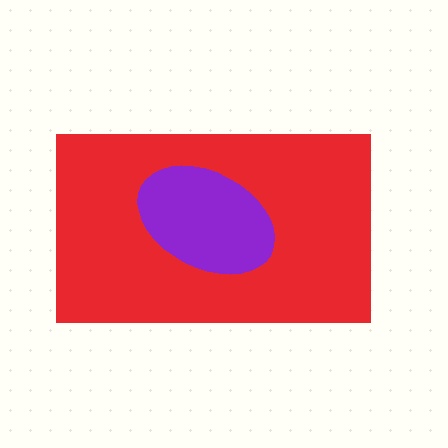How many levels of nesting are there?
2.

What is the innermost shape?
The purple ellipse.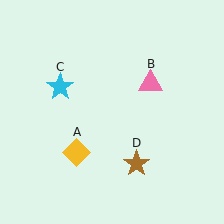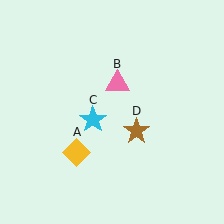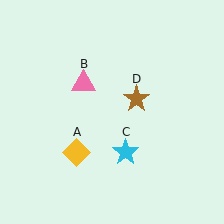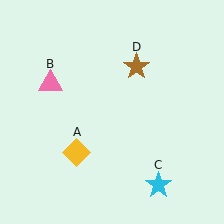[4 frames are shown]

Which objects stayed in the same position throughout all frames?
Yellow diamond (object A) remained stationary.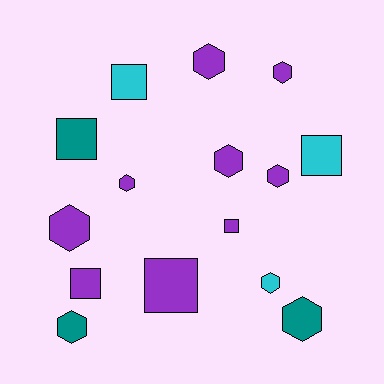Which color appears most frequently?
Purple, with 9 objects.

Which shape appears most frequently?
Hexagon, with 9 objects.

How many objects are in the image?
There are 15 objects.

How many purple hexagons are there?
There are 6 purple hexagons.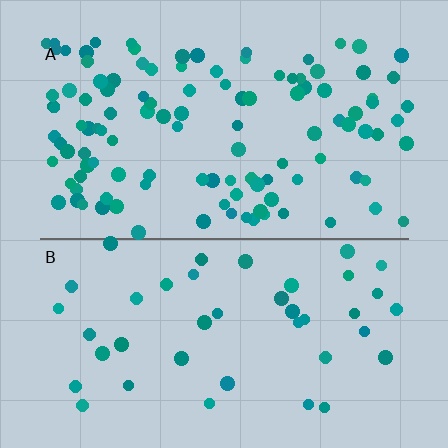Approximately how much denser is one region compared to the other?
Approximately 2.7× — region A over region B.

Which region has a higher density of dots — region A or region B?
A (the top).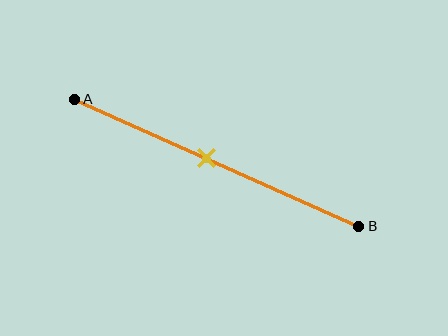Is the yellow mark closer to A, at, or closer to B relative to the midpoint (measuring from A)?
The yellow mark is closer to point A than the midpoint of segment AB.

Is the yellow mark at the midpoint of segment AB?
No, the mark is at about 45% from A, not at the 50% midpoint.